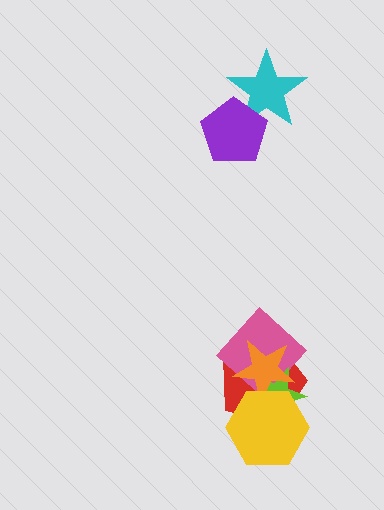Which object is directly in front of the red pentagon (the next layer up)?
The pink diamond is directly in front of the red pentagon.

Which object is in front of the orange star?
The yellow hexagon is in front of the orange star.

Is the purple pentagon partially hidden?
No, no other shape covers it.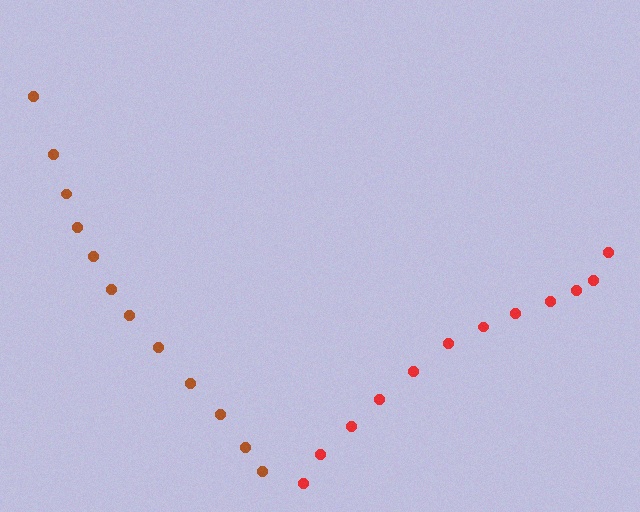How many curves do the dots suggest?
There are 2 distinct paths.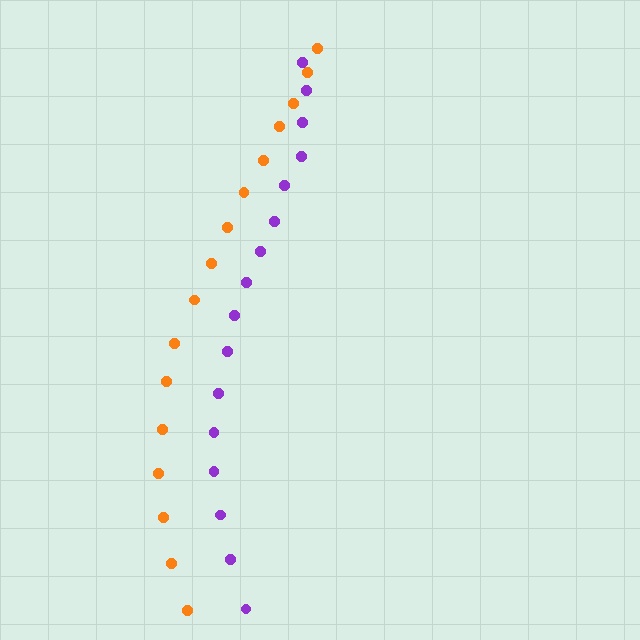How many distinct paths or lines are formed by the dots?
There are 2 distinct paths.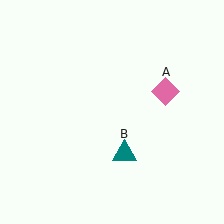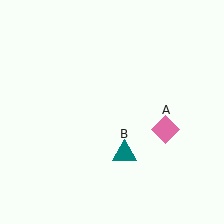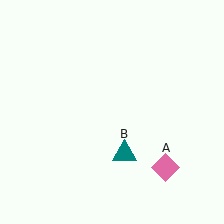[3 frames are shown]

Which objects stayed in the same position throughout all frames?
Teal triangle (object B) remained stationary.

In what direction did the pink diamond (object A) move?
The pink diamond (object A) moved down.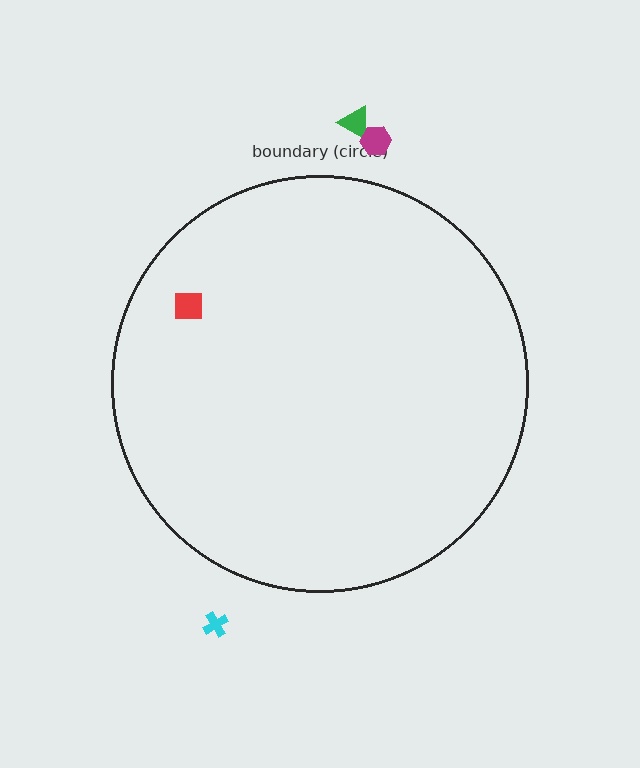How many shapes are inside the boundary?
1 inside, 3 outside.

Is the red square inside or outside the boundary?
Inside.